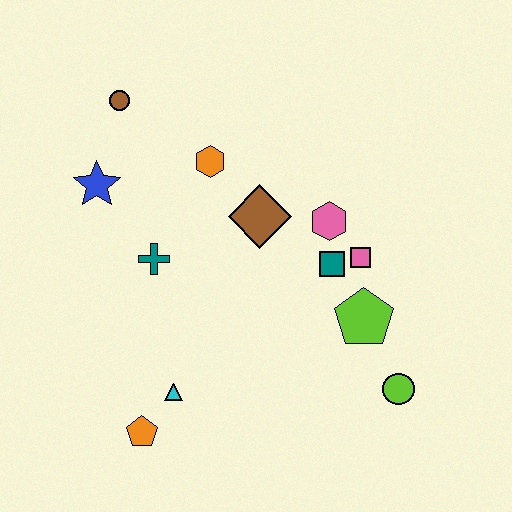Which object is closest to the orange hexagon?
The brown diamond is closest to the orange hexagon.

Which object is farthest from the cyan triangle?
The brown circle is farthest from the cyan triangle.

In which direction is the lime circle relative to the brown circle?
The lime circle is below the brown circle.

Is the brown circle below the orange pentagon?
No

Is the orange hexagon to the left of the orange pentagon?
No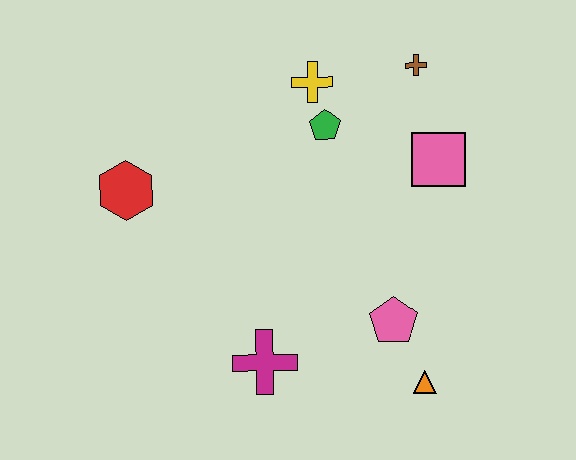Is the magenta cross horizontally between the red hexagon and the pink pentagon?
Yes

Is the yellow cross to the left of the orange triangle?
Yes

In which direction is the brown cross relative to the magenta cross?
The brown cross is above the magenta cross.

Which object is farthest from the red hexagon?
The orange triangle is farthest from the red hexagon.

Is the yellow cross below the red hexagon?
No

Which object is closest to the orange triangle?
The pink pentagon is closest to the orange triangle.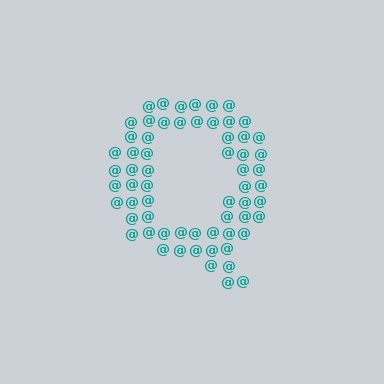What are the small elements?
The small elements are at signs.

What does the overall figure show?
The overall figure shows the letter Q.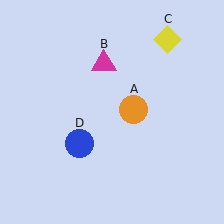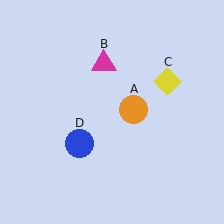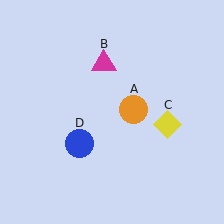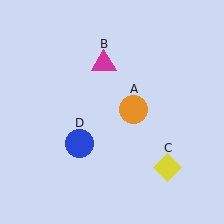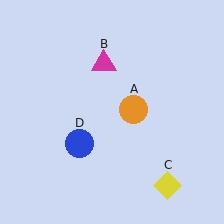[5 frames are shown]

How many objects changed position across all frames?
1 object changed position: yellow diamond (object C).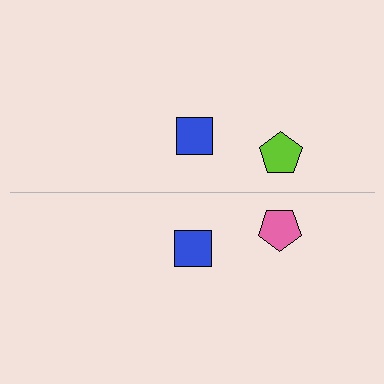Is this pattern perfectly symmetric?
No, the pattern is not perfectly symmetric. The pink pentagon on the bottom side breaks the symmetry — its mirror counterpart is lime.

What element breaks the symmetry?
The pink pentagon on the bottom side breaks the symmetry — its mirror counterpart is lime.